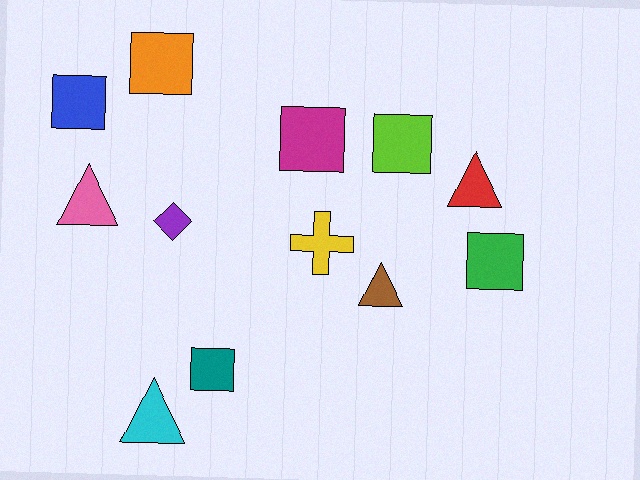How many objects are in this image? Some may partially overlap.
There are 12 objects.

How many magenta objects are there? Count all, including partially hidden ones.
There is 1 magenta object.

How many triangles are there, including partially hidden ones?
There are 4 triangles.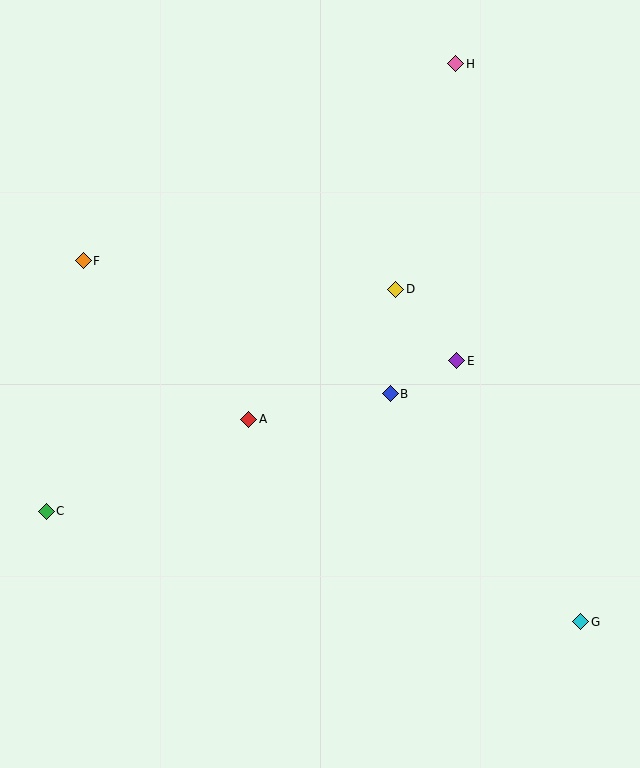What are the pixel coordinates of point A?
Point A is at (249, 419).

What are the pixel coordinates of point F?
Point F is at (83, 261).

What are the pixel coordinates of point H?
Point H is at (456, 64).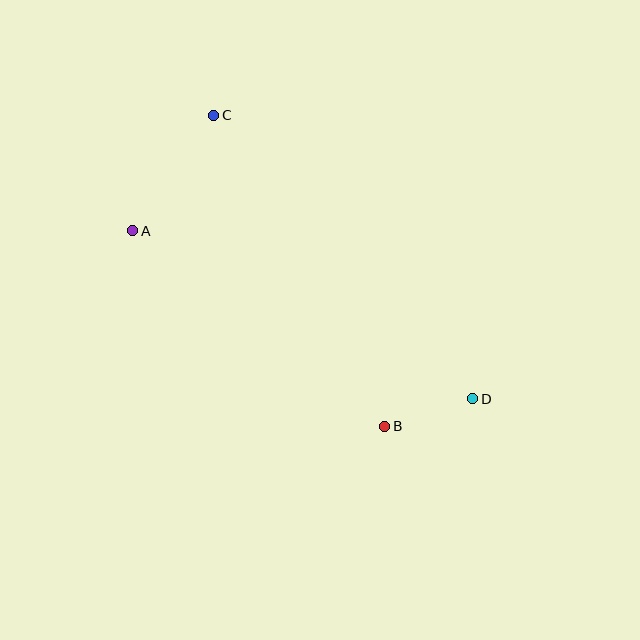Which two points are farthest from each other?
Points C and D are farthest from each other.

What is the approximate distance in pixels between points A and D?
The distance between A and D is approximately 379 pixels.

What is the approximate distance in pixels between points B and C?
The distance between B and C is approximately 355 pixels.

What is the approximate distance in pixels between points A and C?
The distance between A and C is approximately 141 pixels.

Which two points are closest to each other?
Points B and D are closest to each other.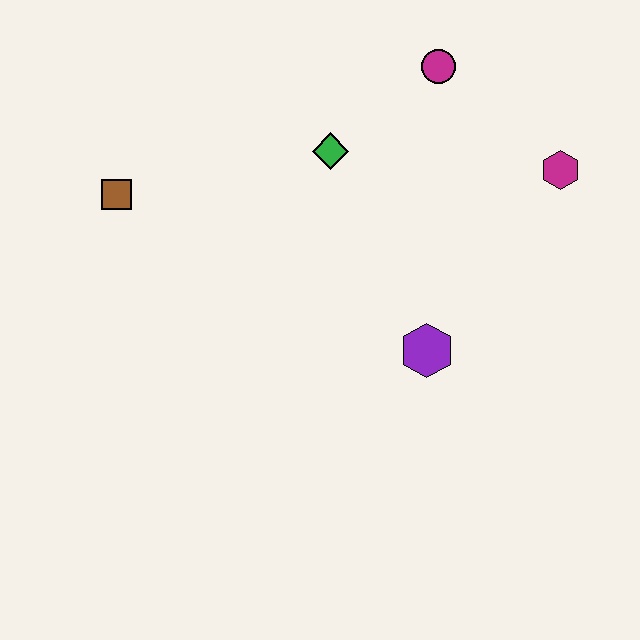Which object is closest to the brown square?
The green diamond is closest to the brown square.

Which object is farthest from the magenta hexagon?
The brown square is farthest from the magenta hexagon.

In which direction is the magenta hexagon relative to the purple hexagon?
The magenta hexagon is above the purple hexagon.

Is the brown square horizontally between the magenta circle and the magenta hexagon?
No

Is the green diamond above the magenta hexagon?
Yes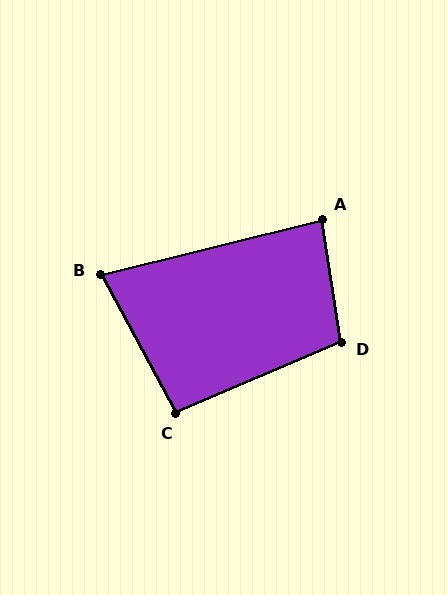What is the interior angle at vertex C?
Approximately 95 degrees (obtuse).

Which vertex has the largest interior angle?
D, at approximately 104 degrees.